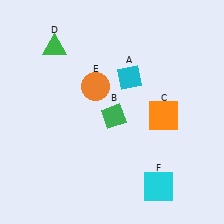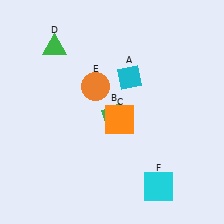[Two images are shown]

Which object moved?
The orange square (C) moved left.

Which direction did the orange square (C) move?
The orange square (C) moved left.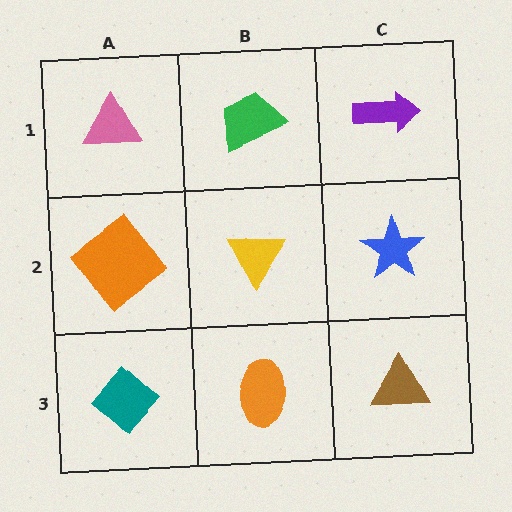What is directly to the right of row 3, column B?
A brown triangle.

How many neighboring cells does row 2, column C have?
3.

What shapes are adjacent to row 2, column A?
A pink triangle (row 1, column A), a teal diamond (row 3, column A), a yellow triangle (row 2, column B).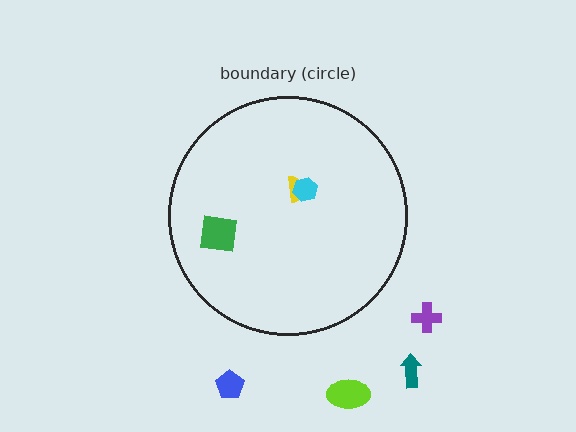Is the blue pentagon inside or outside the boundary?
Outside.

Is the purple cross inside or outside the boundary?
Outside.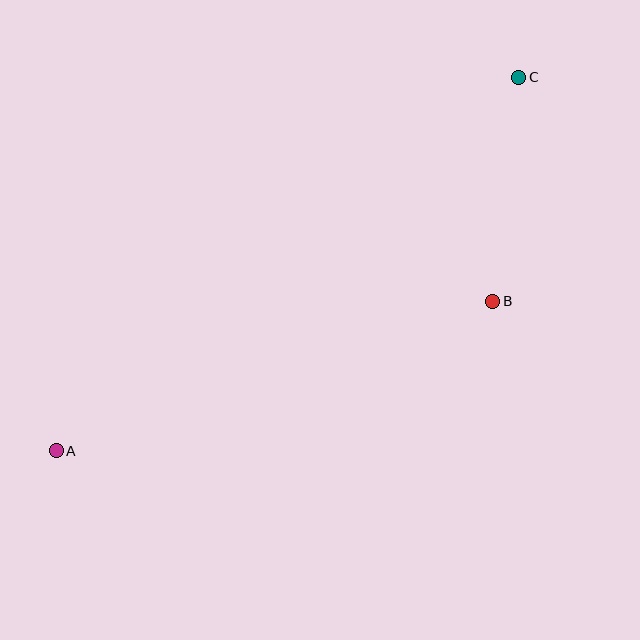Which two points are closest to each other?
Points B and C are closest to each other.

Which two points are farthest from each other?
Points A and C are farthest from each other.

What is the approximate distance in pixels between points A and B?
The distance between A and B is approximately 462 pixels.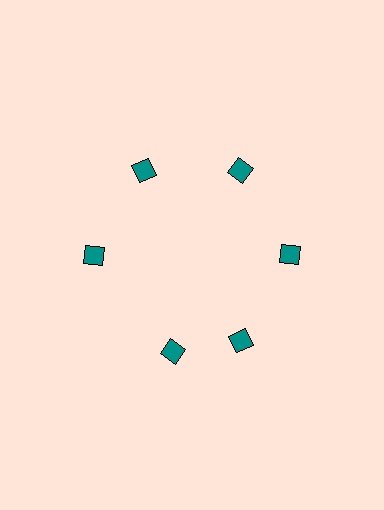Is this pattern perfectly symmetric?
No. The 6 teal diamonds are arranged in a ring, but one element near the 7 o'clock position is rotated out of alignment along the ring, breaking the 6-fold rotational symmetry.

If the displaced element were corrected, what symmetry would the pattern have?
It would have 6-fold rotational symmetry — the pattern would map onto itself every 60 degrees.